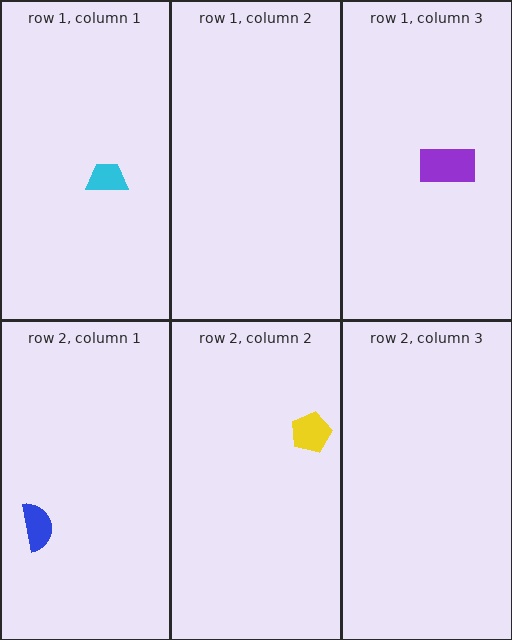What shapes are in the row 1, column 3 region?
The purple rectangle.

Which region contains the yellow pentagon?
The row 2, column 2 region.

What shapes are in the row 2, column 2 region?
The yellow pentagon.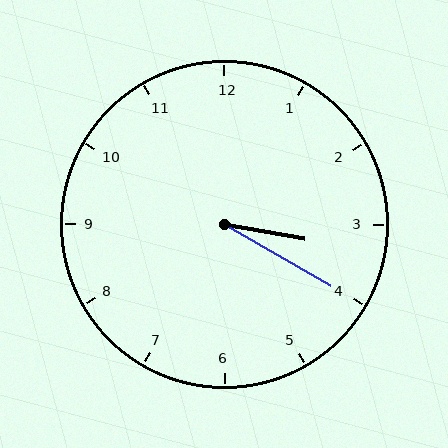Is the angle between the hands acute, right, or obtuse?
It is acute.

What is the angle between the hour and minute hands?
Approximately 20 degrees.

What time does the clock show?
3:20.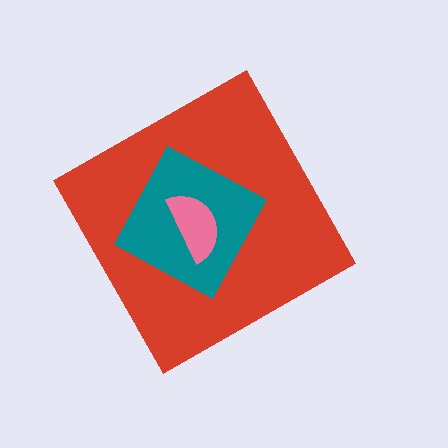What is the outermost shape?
The red diamond.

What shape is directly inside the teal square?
The pink semicircle.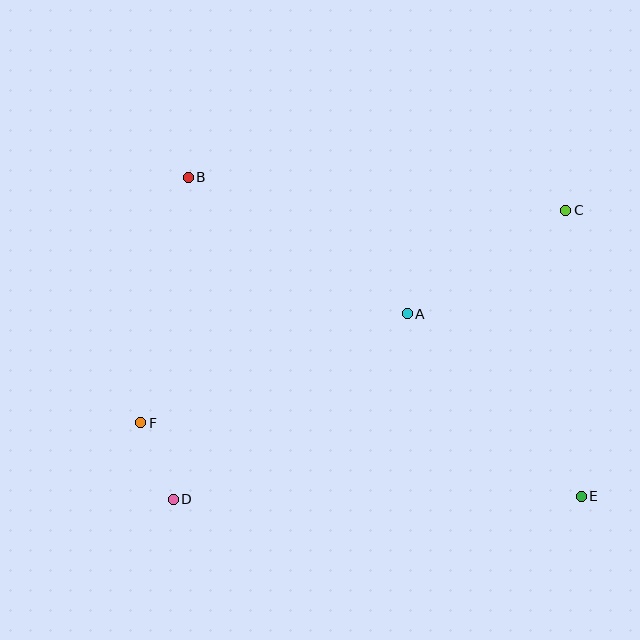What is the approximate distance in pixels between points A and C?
The distance between A and C is approximately 190 pixels.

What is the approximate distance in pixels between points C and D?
The distance between C and D is approximately 488 pixels.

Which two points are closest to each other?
Points D and F are closest to each other.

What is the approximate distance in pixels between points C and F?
The distance between C and F is approximately 475 pixels.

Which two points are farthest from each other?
Points B and E are farthest from each other.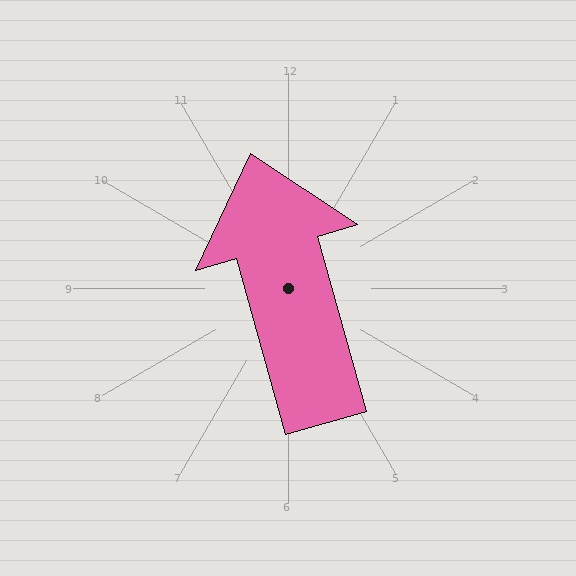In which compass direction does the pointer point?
North.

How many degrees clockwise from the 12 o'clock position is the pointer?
Approximately 344 degrees.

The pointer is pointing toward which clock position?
Roughly 11 o'clock.